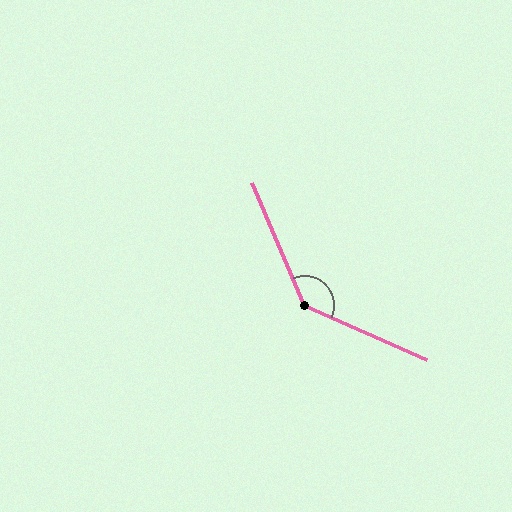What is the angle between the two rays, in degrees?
Approximately 137 degrees.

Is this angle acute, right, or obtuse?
It is obtuse.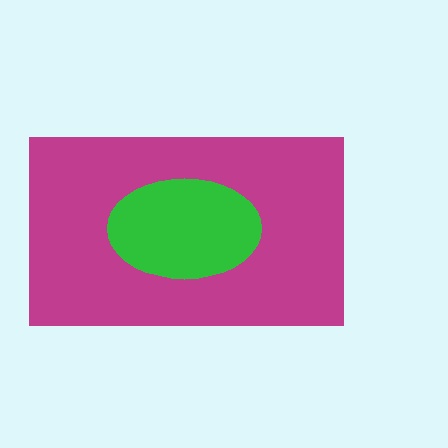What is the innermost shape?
The green ellipse.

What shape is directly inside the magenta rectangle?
The green ellipse.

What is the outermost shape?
The magenta rectangle.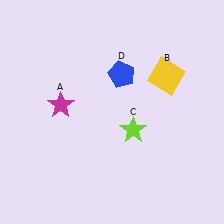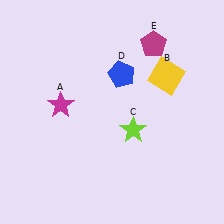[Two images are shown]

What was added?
A magenta pentagon (E) was added in Image 2.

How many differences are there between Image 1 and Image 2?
There is 1 difference between the two images.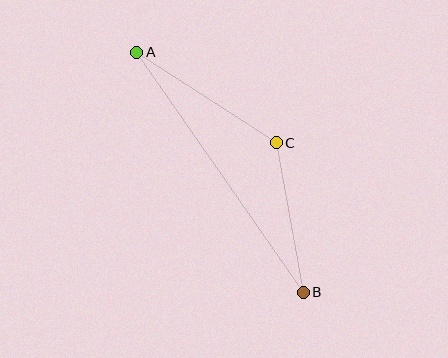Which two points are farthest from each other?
Points A and B are farthest from each other.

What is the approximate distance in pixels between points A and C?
The distance between A and C is approximately 166 pixels.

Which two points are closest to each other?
Points B and C are closest to each other.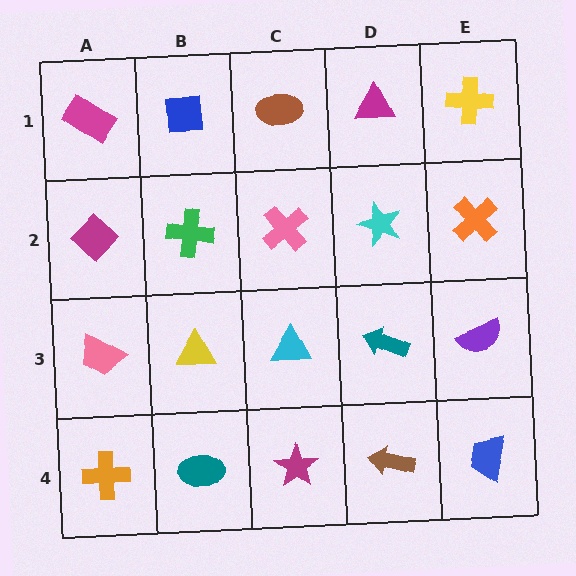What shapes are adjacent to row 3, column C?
A pink cross (row 2, column C), a magenta star (row 4, column C), a yellow triangle (row 3, column B), a teal arrow (row 3, column D).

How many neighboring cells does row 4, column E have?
2.